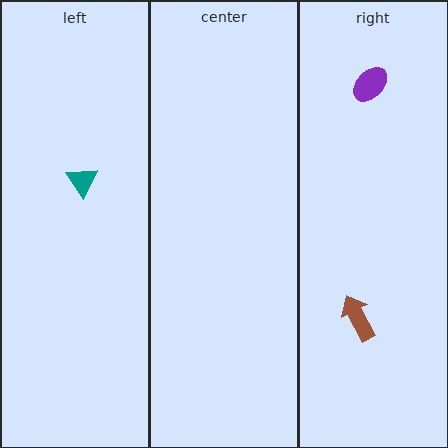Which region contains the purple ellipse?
The right region.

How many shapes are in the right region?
2.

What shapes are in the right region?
The brown arrow, the purple ellipse.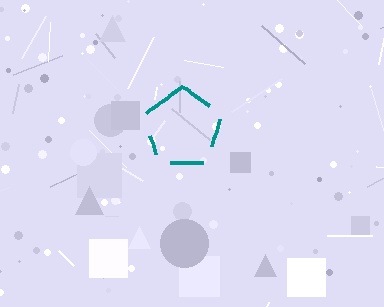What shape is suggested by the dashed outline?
The dashed outline suggests a pentagon.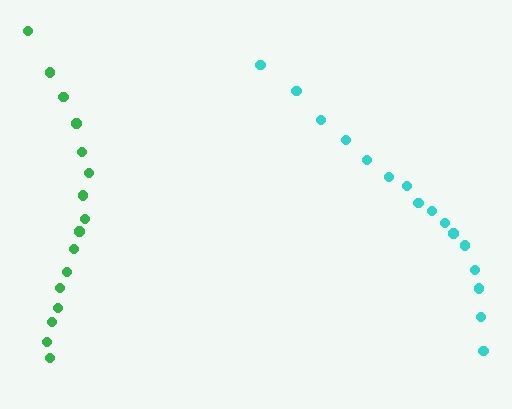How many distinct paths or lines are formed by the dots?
There are 2 distinct paths.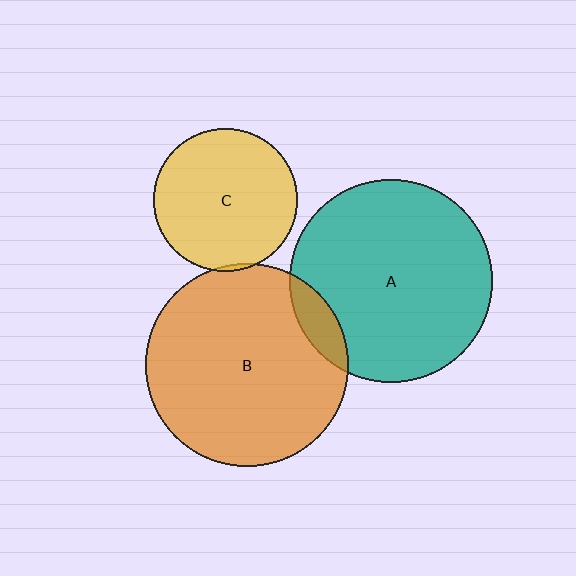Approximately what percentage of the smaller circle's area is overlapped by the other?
Approximately 5%.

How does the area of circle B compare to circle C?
Approximately 2.0 times.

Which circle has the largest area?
Circle A (teal).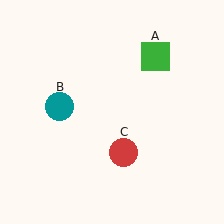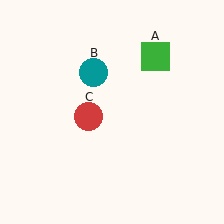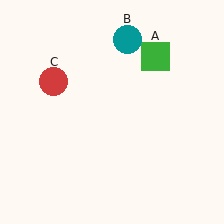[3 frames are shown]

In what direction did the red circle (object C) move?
The red circle (object C) moved up and to the left.